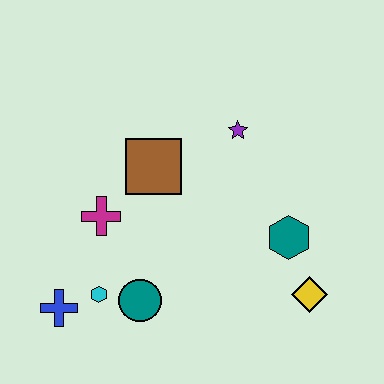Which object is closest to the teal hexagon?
The yellow diamond is closest to the teal hexagon.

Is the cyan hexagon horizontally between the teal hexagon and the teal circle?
No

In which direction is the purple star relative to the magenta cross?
The purple star is to the right of the magenta cross.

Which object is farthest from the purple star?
The blue cross is farthest from the purple star.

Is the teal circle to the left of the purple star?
Yes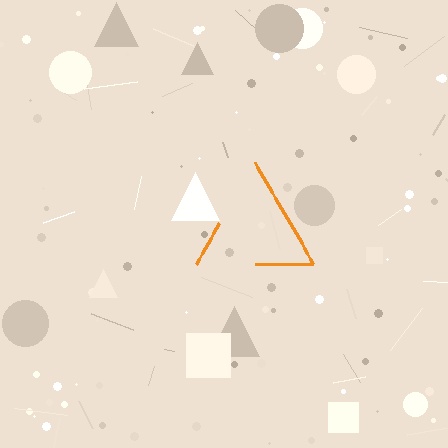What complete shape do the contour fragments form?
The contour fragments form a triangle.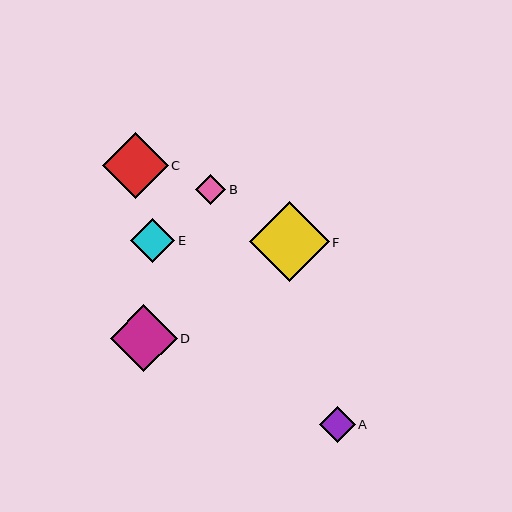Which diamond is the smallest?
Diamond B is the smallest with a size of approximately 30 pixels.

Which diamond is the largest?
Diamond F is the largest with a size of approximately 80 pixels.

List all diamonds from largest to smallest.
From largest to smallest: F, D, C, E, A, B.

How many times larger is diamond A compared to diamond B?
Diamond A is approximately 1.2 times the size of diamond B.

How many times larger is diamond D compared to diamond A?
Diamond D is approximately 1.9 times the size of diamond A.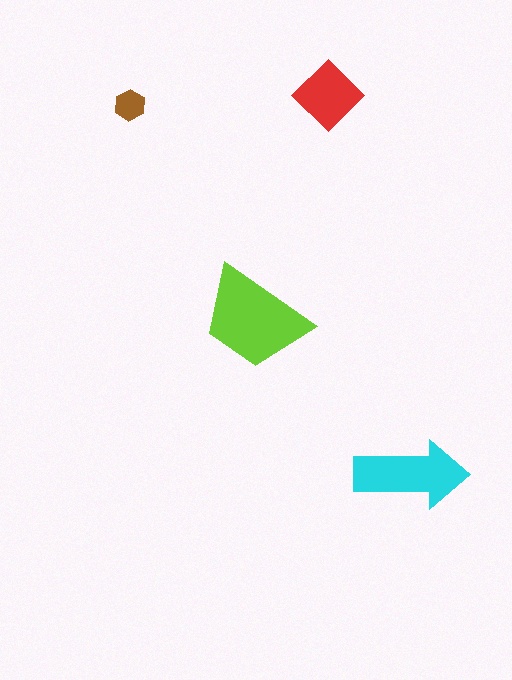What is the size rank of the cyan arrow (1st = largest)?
2nd.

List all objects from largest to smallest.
The lime trapezoid, the cyan arrow, the red diamond, the brown hexagon.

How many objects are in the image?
There are 4 objects in the image.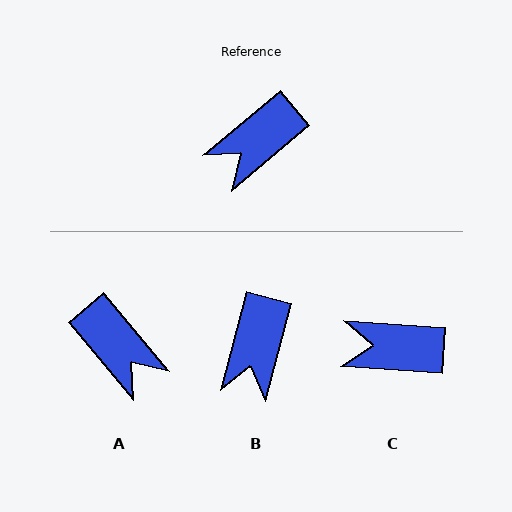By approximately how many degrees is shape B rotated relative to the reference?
Approximately 35 degrees counter-clockwise.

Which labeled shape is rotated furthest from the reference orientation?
A, about 90 degrees away.